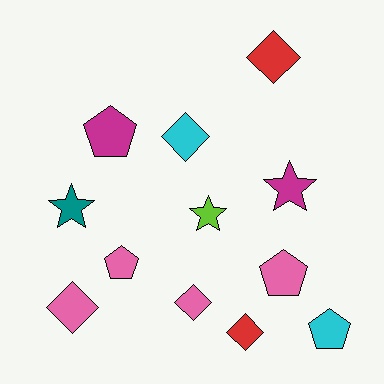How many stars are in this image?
There are 3 stars.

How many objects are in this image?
There are 12 objects.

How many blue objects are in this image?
There are no blue objects.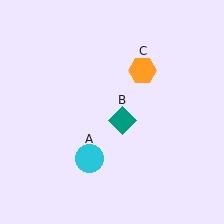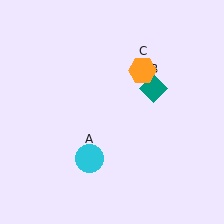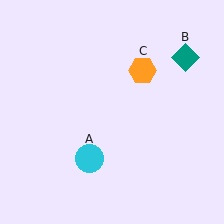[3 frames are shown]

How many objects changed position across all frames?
1 object changed position: teal diamond (object B).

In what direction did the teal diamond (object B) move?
The teal diamond (object B) moved up and to the right.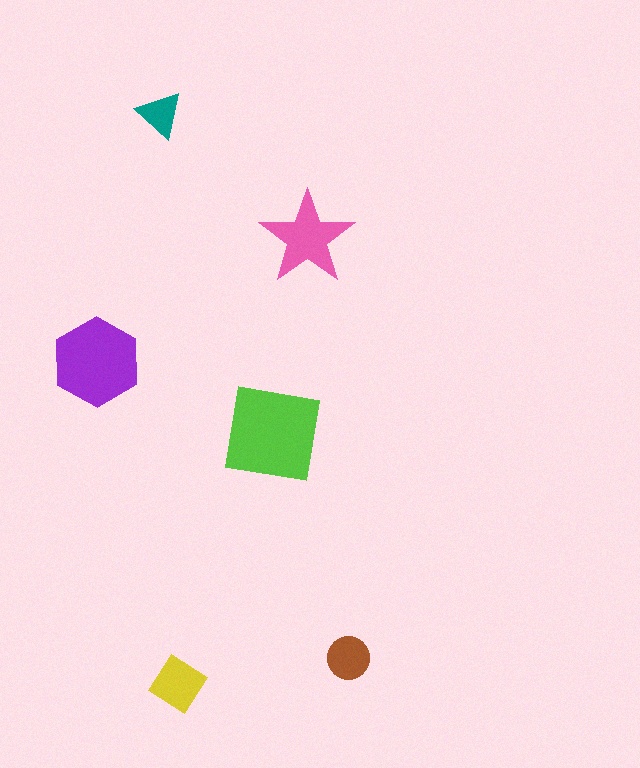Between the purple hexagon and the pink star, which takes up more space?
The purple hexagon.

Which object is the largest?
The lime square.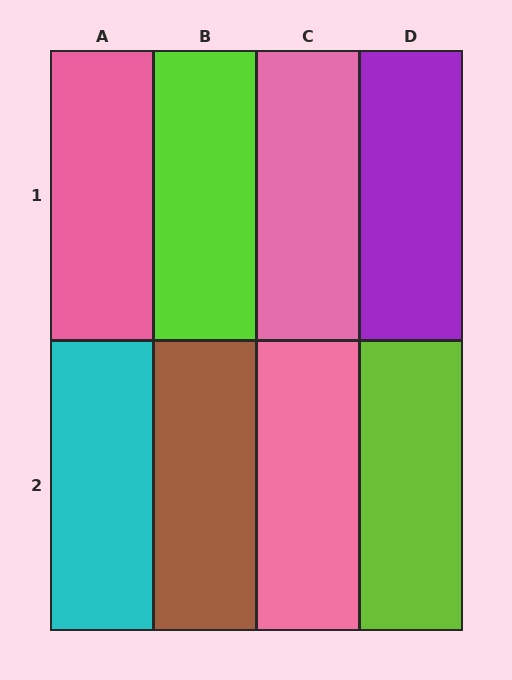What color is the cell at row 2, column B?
Brown.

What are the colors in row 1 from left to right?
Pink, lime, pink, purple.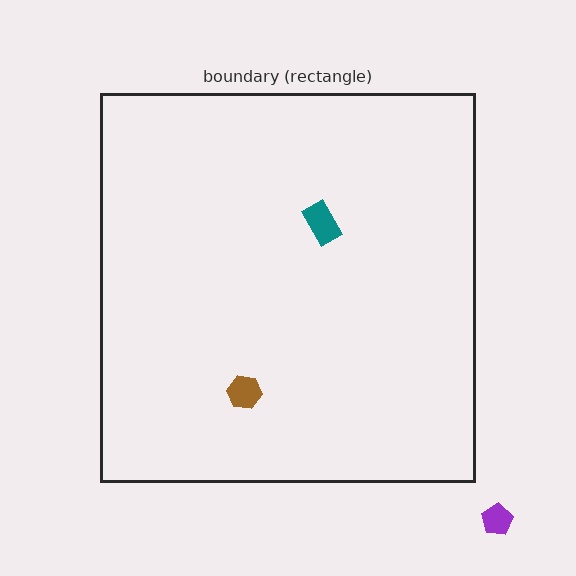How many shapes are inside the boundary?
2 inside, 1 outside.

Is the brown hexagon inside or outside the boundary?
Inside.